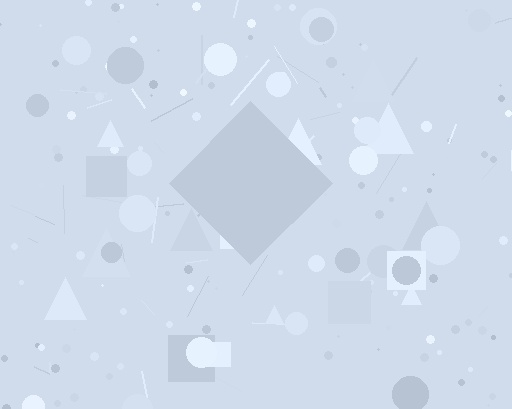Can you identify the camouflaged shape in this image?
The camouflaged shape is a diamond.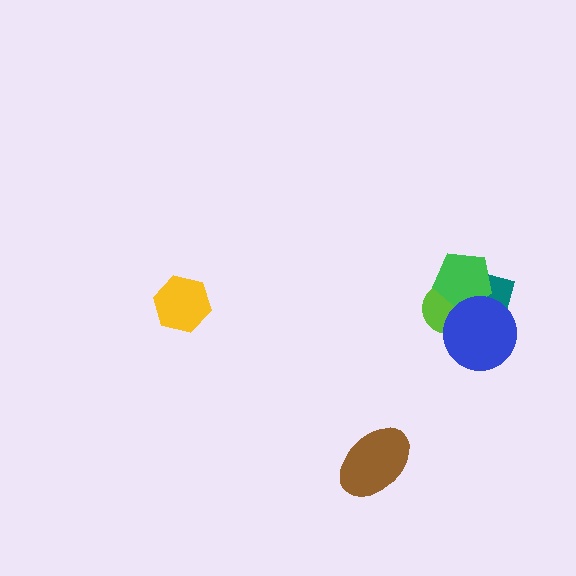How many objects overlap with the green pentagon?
3 objects overlap with the green pentagon.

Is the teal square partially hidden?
Yes, it is partially covered by another shape.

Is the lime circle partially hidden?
Yes, it is partially covered by another shape.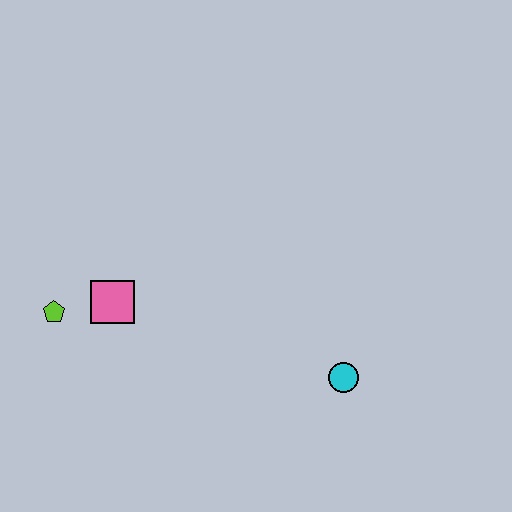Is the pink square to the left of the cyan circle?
Yes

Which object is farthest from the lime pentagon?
The cyan circle is farthest from the lime pentagon.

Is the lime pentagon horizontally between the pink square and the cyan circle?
No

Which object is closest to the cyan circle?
The pink square is closest to the cyan circle.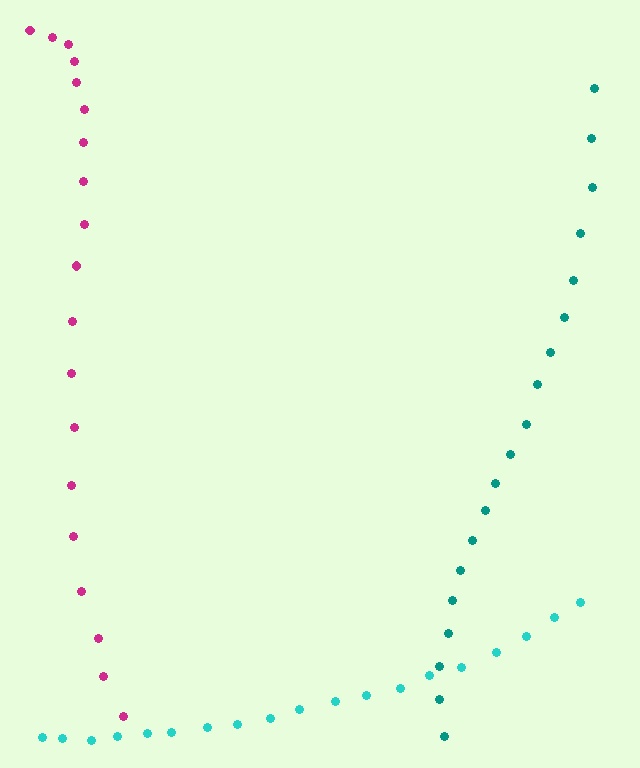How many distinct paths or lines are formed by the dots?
There are 3 distinct paths.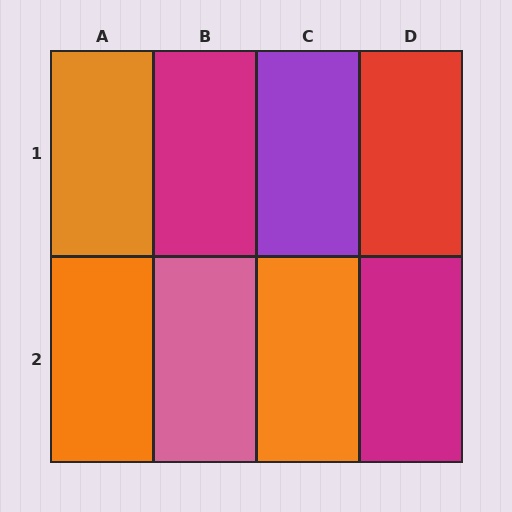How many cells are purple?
1 cell is purple.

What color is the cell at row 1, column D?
Red.